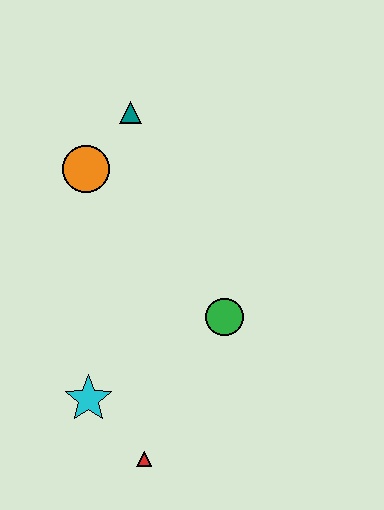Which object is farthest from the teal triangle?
The red triangle is farthest from the teal triangle.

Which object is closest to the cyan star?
The red triangle is closest to the cyan star.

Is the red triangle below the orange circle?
Yes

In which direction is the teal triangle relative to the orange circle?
The teal triangle is above the orange circle.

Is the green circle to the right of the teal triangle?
Yes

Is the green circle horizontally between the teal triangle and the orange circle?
No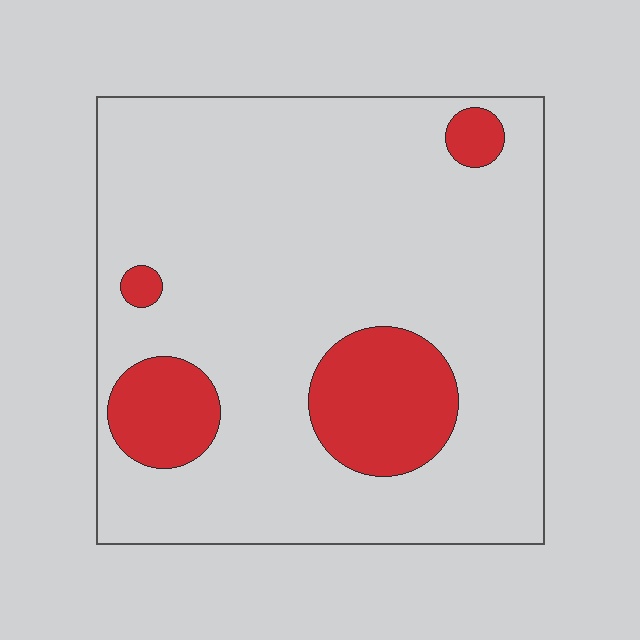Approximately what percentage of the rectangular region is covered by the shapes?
Approximately 15%.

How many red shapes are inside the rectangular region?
4.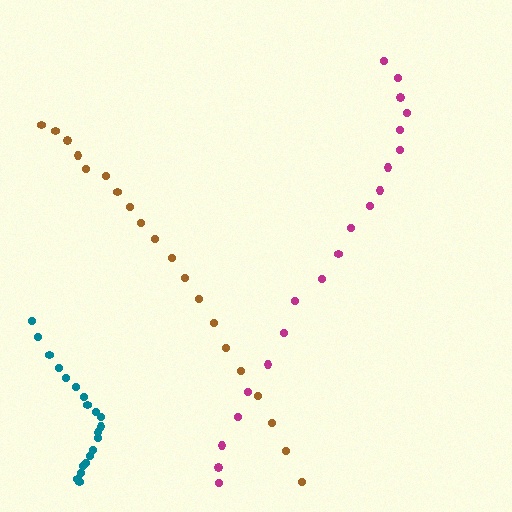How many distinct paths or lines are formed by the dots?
There are 3 distinct paths.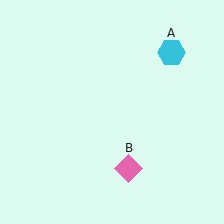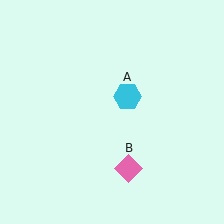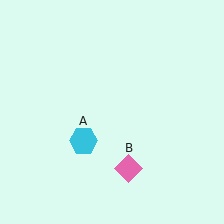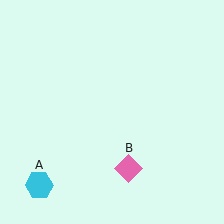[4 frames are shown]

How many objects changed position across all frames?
1 object changed position: cyan hexagon (object A).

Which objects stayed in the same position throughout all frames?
Pink diamond (object B) remained stationary.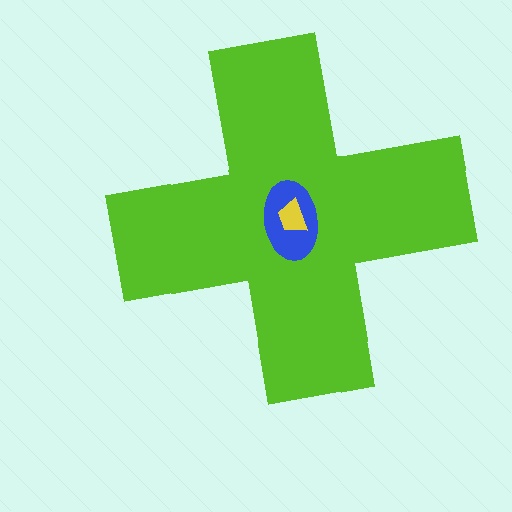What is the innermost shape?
The yellow trapezoid.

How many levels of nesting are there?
3.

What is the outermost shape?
The lime cross.